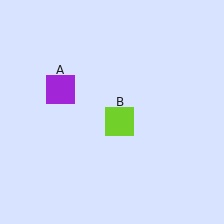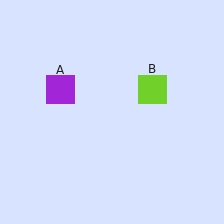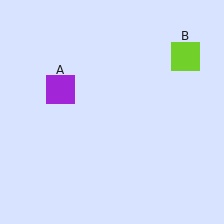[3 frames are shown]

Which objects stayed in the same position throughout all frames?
Purple square (object A) remained stationary.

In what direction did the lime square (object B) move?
The lime square (object B) moved up and to the right.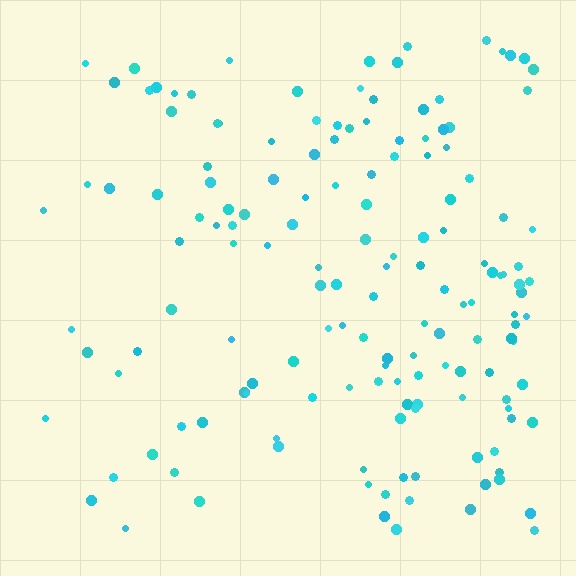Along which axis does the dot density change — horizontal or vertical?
Horizontal.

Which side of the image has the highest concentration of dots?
The right.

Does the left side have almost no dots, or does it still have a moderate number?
Still a moderate number, just noticeably fewer than the right.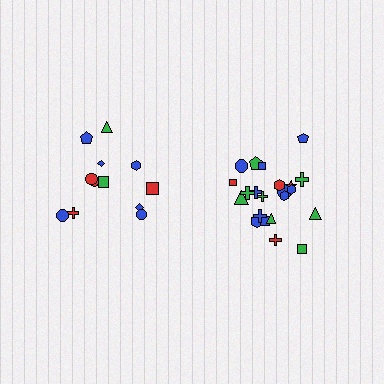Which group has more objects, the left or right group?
The right group.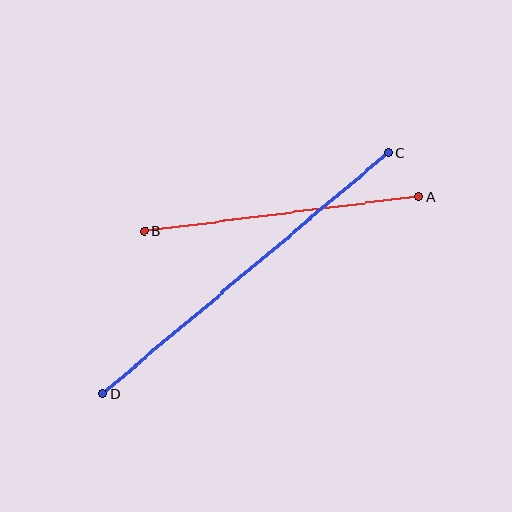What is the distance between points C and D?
The distance is approximately 373 pixels.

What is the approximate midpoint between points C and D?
The midpoint is at approximately (245, 273) pixels.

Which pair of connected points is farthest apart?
Points C and D are farthest apart.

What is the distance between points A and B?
The distance is approximately 278 pixels.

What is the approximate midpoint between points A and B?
The midpoint is at approximately (281, 214) pixels.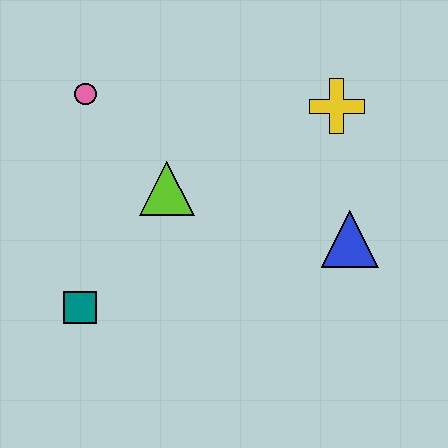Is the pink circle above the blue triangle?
Yes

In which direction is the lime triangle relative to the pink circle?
The lime triangle is below the pink circle.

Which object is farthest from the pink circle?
The blue triangle is farthest from the pink circle.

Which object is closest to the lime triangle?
The pink circle is closest to the lime triangle.